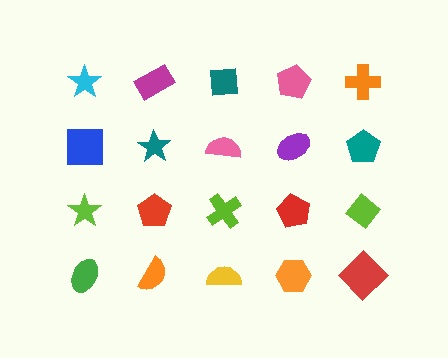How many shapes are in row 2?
5 shapes.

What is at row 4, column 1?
A green ellipse.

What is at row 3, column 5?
A lime diamond.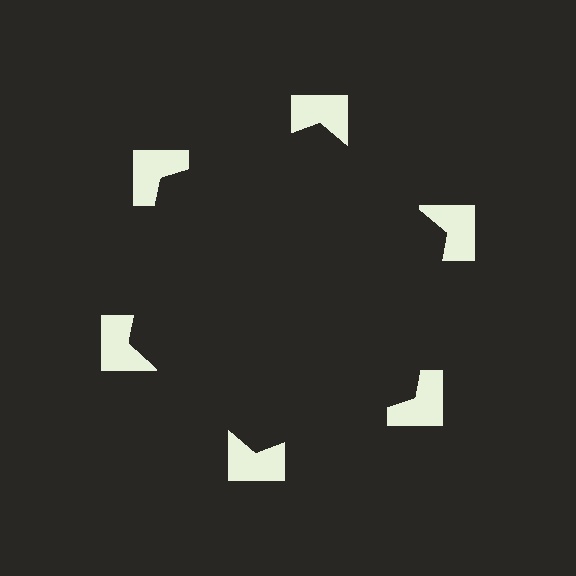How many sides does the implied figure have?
6 sides.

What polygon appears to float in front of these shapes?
An illusory hexagon — its edges are inferred from the aligned wedge cuts in the notched squares, not physically drawn.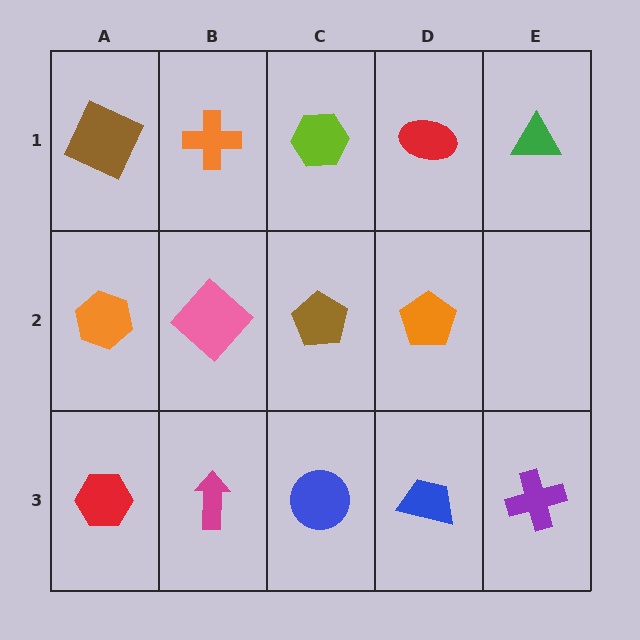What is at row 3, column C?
A blue circle.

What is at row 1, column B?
An orange cross.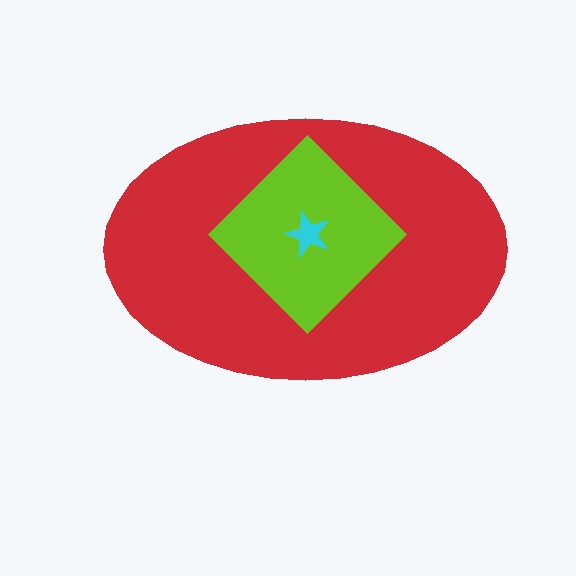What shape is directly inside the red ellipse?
The lime diamond.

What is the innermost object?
The cyan star.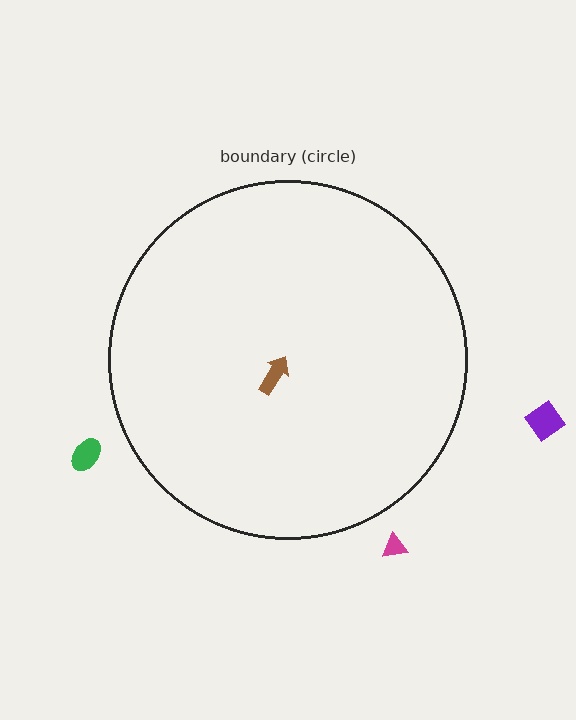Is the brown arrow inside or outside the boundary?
Inside.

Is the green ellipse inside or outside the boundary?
Outside.